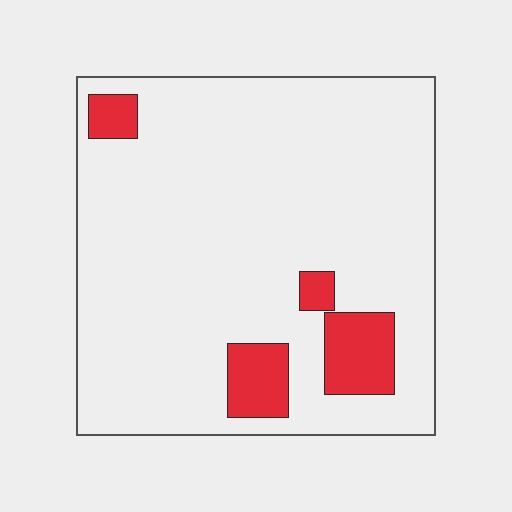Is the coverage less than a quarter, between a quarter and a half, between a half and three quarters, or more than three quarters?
Less than a quarter.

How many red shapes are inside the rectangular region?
4.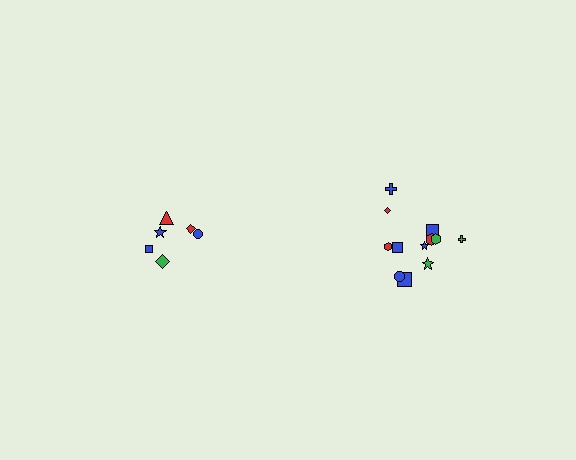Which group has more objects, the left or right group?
The right group.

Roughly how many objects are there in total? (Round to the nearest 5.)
Roughly 20 objects in total.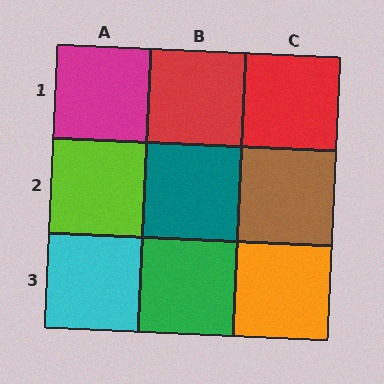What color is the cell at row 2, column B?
Teal.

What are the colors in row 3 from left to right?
Cyan, green, orange.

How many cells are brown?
1 cell is brown.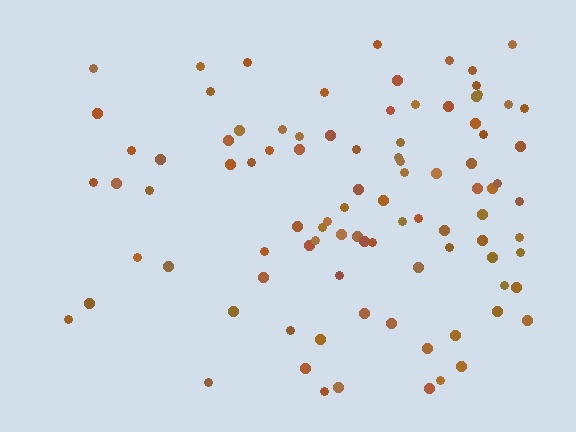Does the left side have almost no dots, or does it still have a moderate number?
Still a moderate number, just noticeably fewer than the right.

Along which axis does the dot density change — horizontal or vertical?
Horizontal.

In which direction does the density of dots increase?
From left to right, with the right side densest.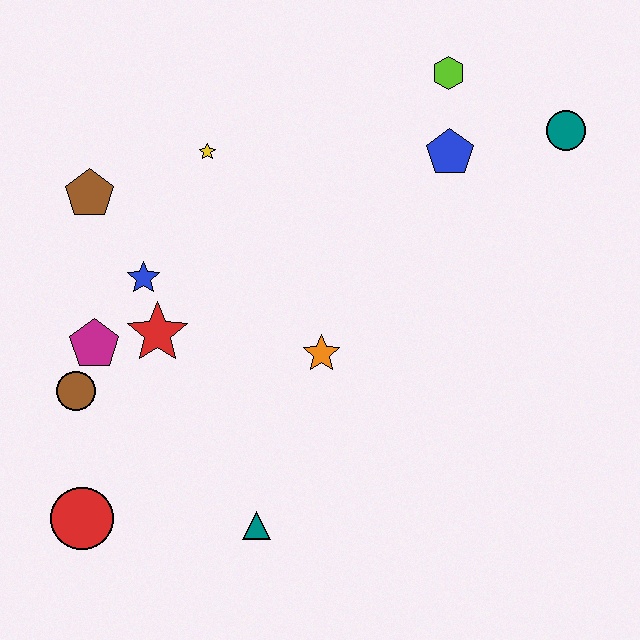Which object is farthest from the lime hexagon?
The red circle is farthest from the lime hexagon.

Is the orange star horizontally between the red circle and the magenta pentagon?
No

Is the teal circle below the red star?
No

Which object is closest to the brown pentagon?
The blue star is closest to the brown pentagon.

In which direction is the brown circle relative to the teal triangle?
The brown circle is to the left of the teal triangle.